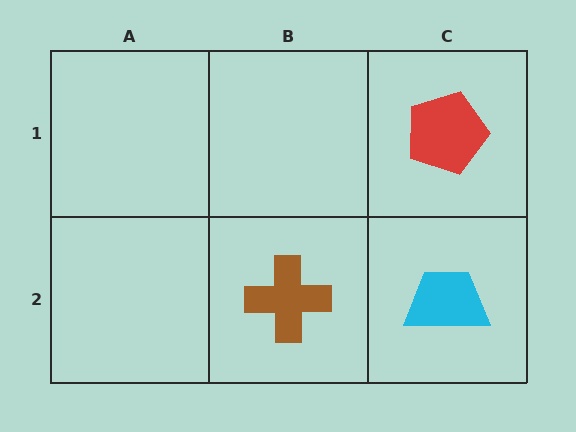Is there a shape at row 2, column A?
No, that cell is empty.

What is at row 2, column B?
A brown cross.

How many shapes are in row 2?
2 shapes.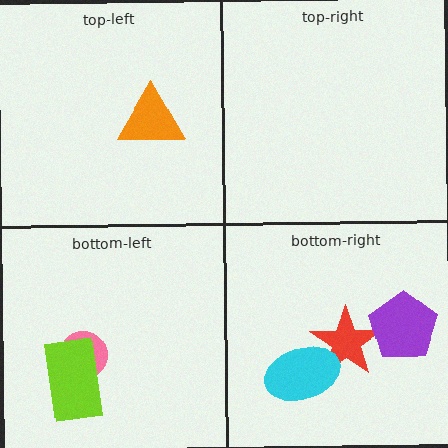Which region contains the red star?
The bottom-right region.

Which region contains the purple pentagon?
The bottom-right region.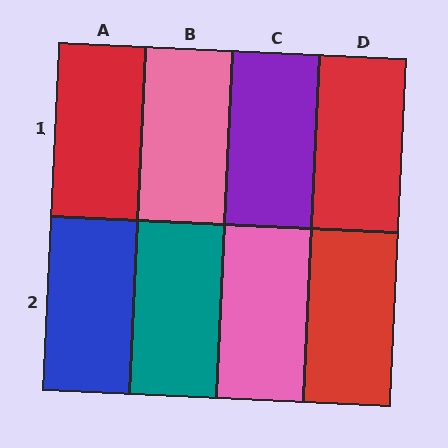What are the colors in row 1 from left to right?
Red, pink, purple, red.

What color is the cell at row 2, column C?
Pink.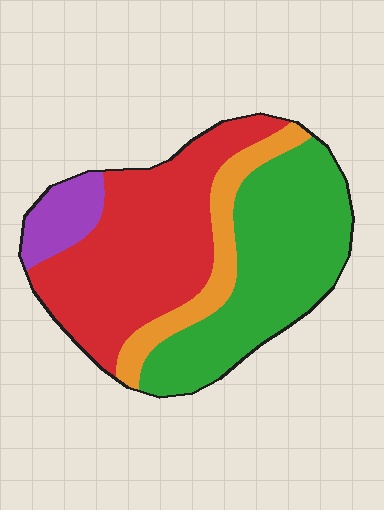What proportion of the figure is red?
Red takes up about two fifths (2/5) of the figure.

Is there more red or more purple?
Red.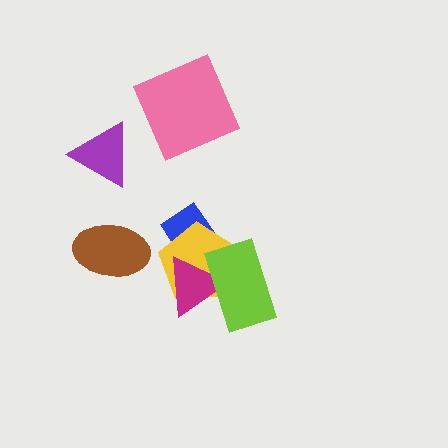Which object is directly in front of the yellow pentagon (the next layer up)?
The magenta triangle is directly in front of the yellow pentagon.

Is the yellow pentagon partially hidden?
Yes, it is partially covered by another shape.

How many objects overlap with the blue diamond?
2 objects overlap with the blue diamond.